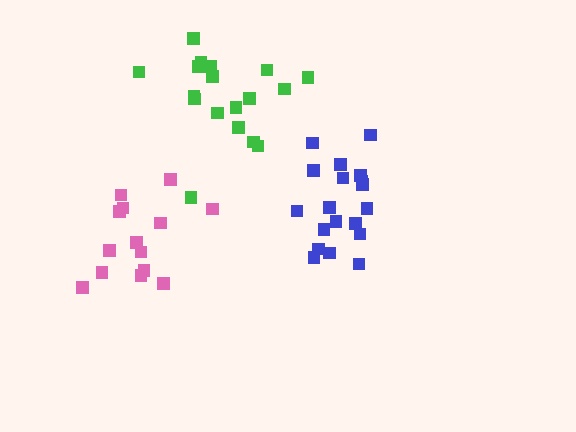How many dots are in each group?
Group 1: 19 dots, Group 2: 14 dots, Group 3: 18 dots (51 total).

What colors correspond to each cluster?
The clusters are colored: blue, pink, green.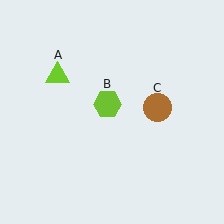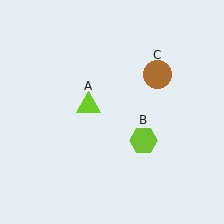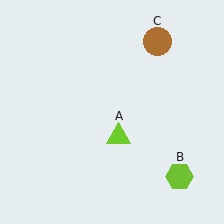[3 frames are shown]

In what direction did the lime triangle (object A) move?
The lime triangle (object A) moved down and to the right.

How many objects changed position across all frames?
3 objects changed position: lime triangle (object A), lime hexagon (object B), brown circle (object C).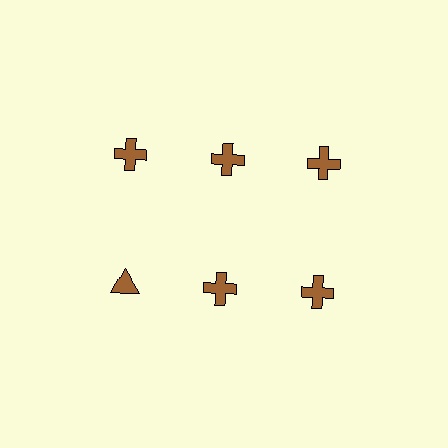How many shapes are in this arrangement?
There are 6 shapes arranged in a grid pattern.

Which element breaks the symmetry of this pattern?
The brown triangle in the second row, leftmost column breaks the symmetry. All other shapes are brown crosses.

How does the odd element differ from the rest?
It has a different shape: triangle instead of cross.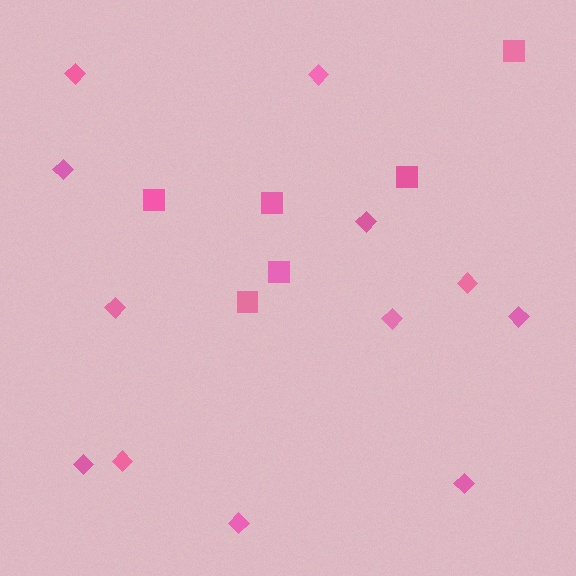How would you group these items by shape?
There are 2 groups: one group of diamonds (12) and one group of squares (6).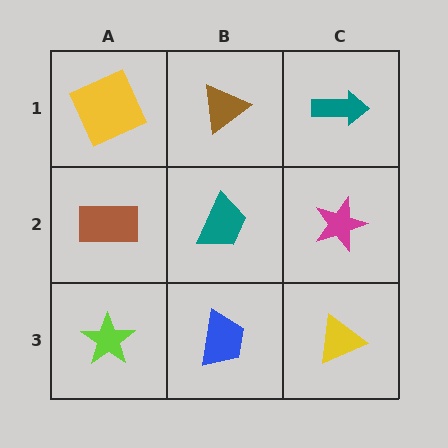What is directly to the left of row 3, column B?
A lime star.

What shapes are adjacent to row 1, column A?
A brown rectangle (row 2, column A), a brown triangle (row 1, column B).